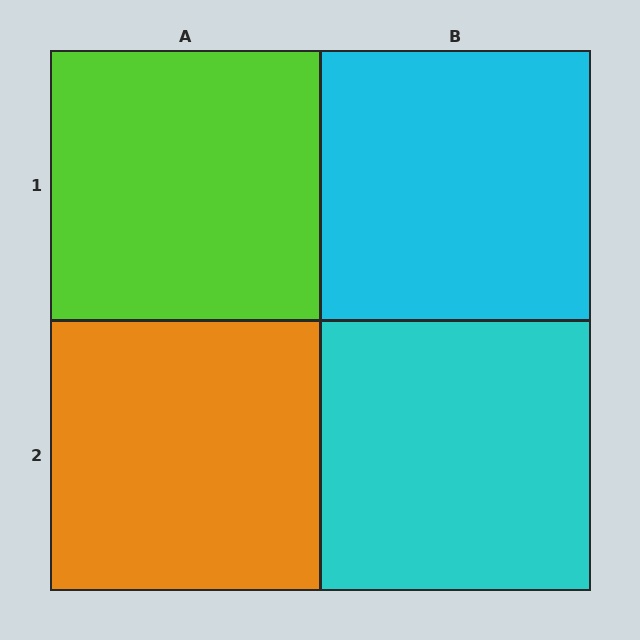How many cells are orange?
1 cell is orange.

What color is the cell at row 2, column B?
Cyan.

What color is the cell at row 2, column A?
Orange.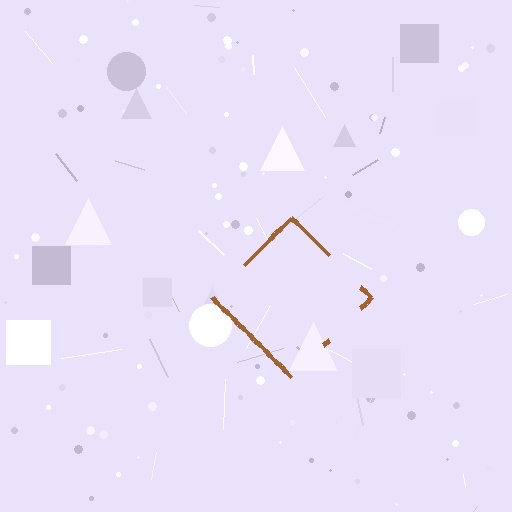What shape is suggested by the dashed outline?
The dashed outline suggests a diamond.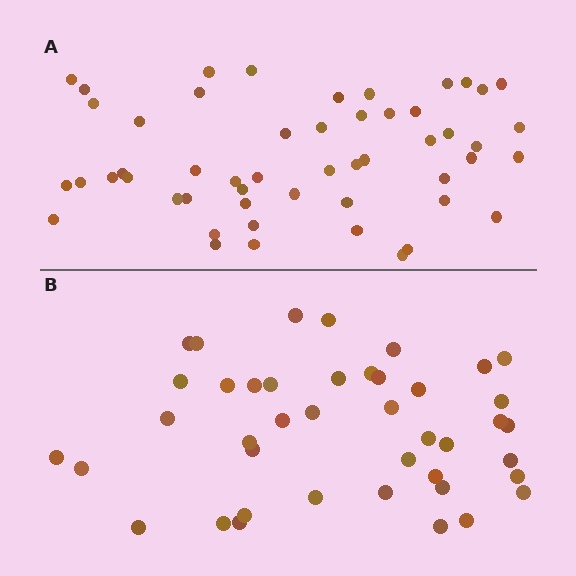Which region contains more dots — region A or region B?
Region A (the top region) has more dots.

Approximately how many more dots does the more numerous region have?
Region A has roughly 10 or so more dots than region B.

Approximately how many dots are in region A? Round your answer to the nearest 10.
About 50 dots. (The exact count is 52, which rounds to 50.)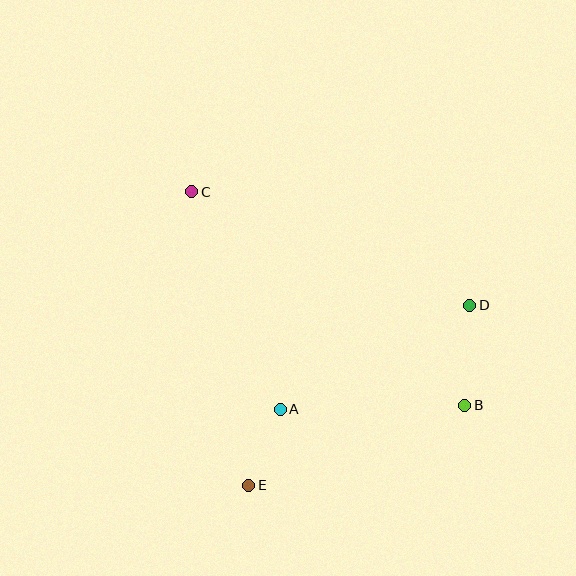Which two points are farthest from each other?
Points B and C are farthest from each other.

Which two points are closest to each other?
Points A and E are closest to each other.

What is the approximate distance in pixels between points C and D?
The distance between C and D is approximately 300 pixels.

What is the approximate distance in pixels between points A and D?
The distance between A and D is approximately 217 pixels.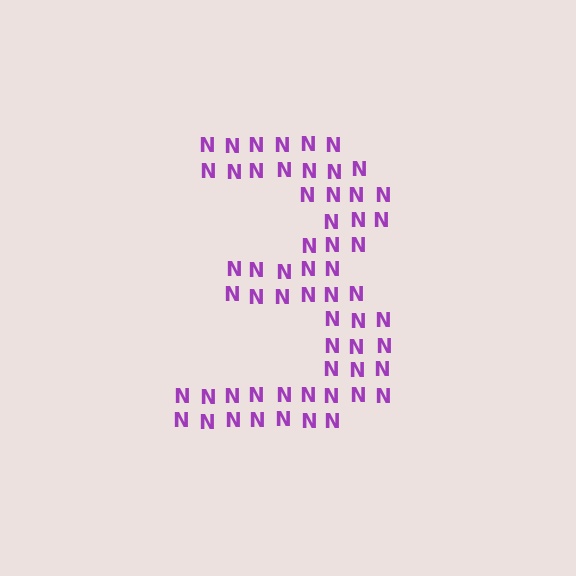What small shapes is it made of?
It is made of small letter N's.